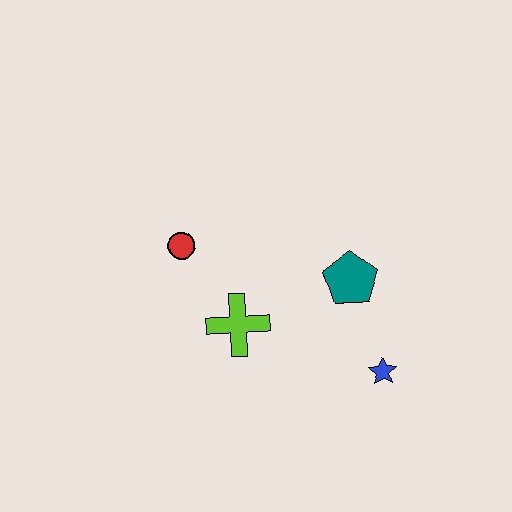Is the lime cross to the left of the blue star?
Yes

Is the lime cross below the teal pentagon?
Yes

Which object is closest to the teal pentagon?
The blue star is closest to the teal pentagon.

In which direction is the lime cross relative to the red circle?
The lime cross is below the red circle.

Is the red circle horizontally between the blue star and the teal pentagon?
No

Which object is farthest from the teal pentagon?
The red circle is farthest from the teal pentagon.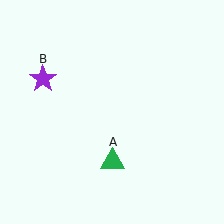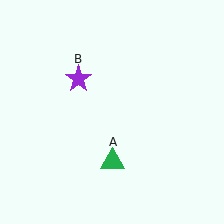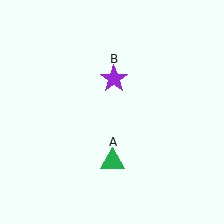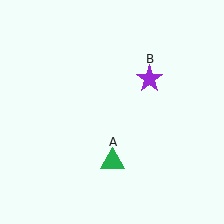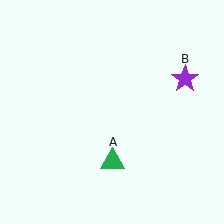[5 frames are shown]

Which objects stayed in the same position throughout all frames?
Green triangle (object A) remained stationary.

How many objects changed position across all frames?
1 object changed position: purple star (object B).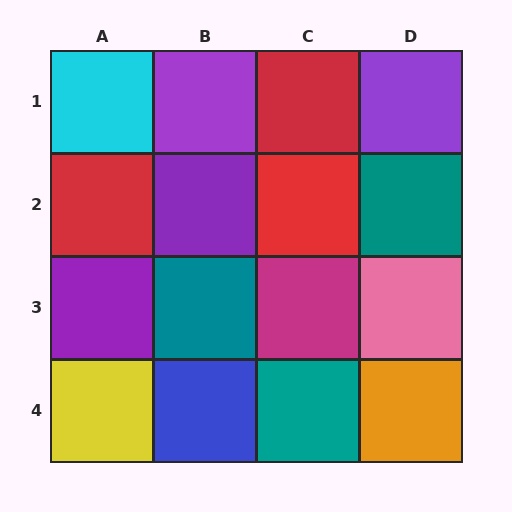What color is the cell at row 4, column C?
Teal.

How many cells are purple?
4 cells are purple.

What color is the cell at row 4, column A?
Yellow.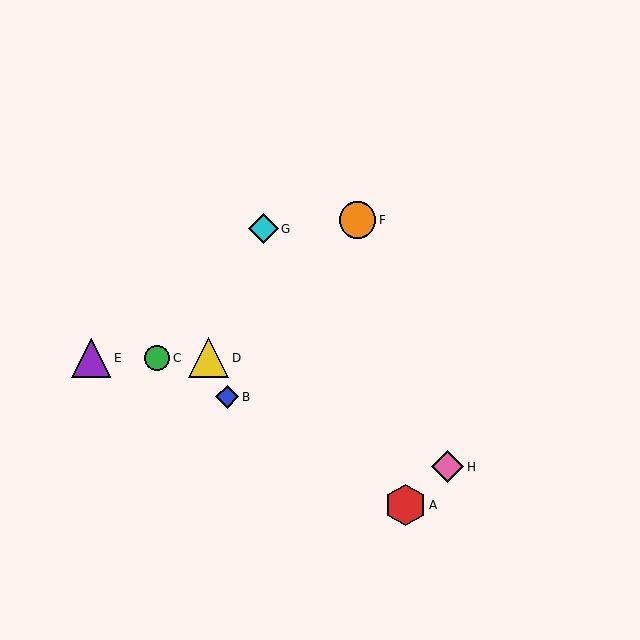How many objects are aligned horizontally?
3 objects (C, D, E) are aligned horizontally.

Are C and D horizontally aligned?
Yes, both are at y≈358.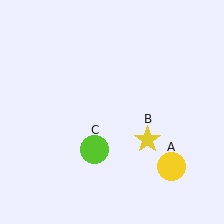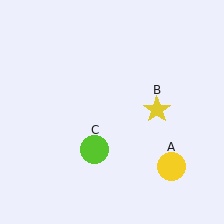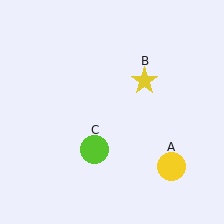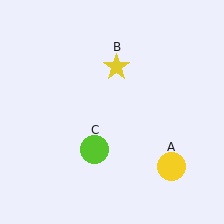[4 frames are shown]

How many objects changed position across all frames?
1 object changed position: yellow star (object B).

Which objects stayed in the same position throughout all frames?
Yellow circle (object A) and lime circle (object C) remained stationary.